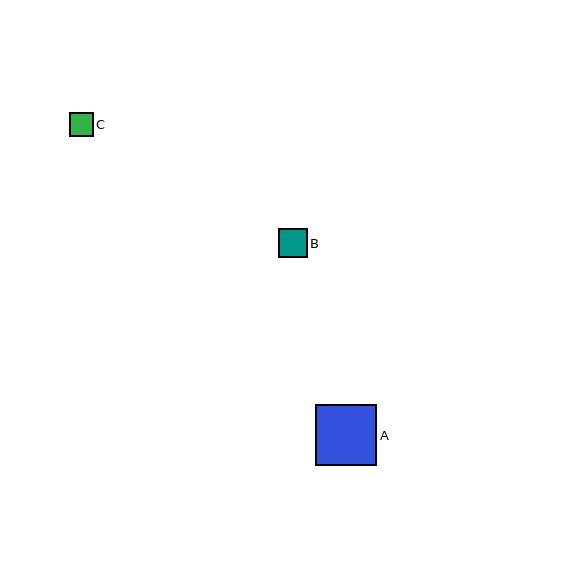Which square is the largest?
Square A is the largest with a size of approximately 61 pixels.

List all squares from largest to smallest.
From largest to smallest: A, B, C.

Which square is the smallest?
Square C is the smallest with a size of approximately 24 pixels.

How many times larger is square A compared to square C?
Square A is approximately 2.6 times the size of square C.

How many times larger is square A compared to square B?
Square A is approximately 2.1 times the size of square B.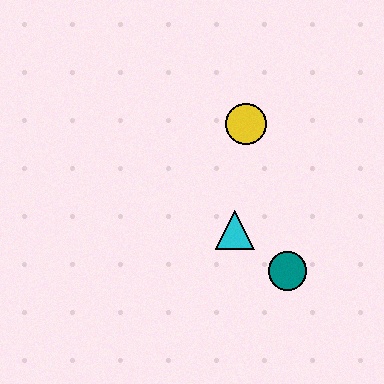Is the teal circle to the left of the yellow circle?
No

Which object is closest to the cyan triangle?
The teal circle is closest to the cyan triangle.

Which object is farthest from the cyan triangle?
The yellow circle is farthest from the cyan triangle.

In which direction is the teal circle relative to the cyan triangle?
The teal circle is to the right of the cyan triangle.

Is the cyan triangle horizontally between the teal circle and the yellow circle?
No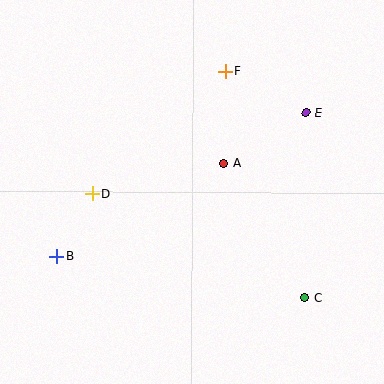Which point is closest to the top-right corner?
Point E is closest to the top-right corner.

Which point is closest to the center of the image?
Point A at (224, 164) is closest to the center.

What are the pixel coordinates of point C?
Point C is at (305, 298).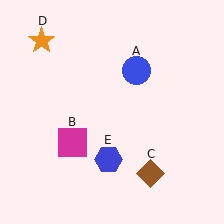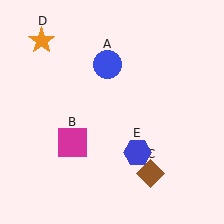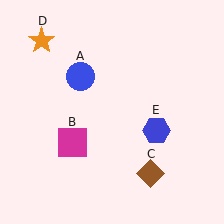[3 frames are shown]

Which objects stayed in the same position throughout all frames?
Magenta square (object B) and brown diamond (object C) and orange star (object D) remained stationary.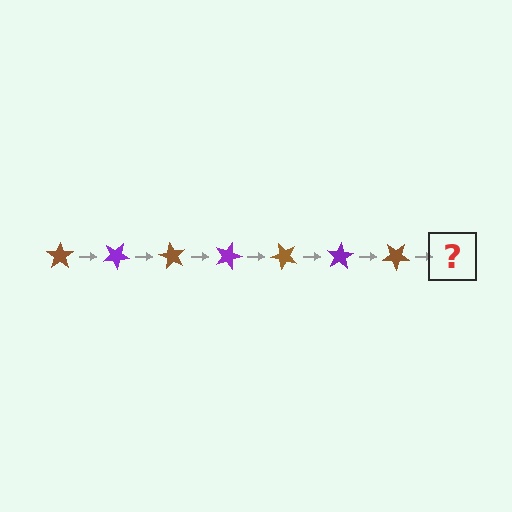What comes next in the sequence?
The next element should be a purple star, rotated 210 degrees from the start.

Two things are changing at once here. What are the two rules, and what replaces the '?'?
The two rules are that it rotates 30 degrees each step and the color cycles through brown and purple. The '?' should be a purple star, rotated 210 degrees from the start.